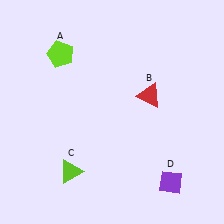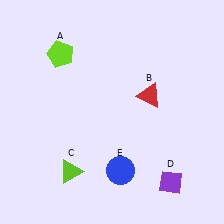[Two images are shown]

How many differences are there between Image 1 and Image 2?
There is 1 difference between the two images.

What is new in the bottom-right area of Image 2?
A blue circle (E) was added in the bottom-right area of Image 2.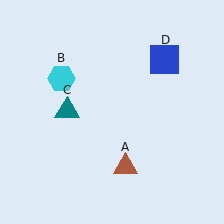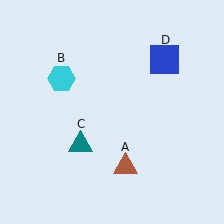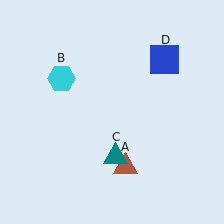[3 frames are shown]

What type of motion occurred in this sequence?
The teal triangle (object C) rotated counterclockwise around the center of the scene.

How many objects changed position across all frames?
1 object changed position: teal triangle (object C).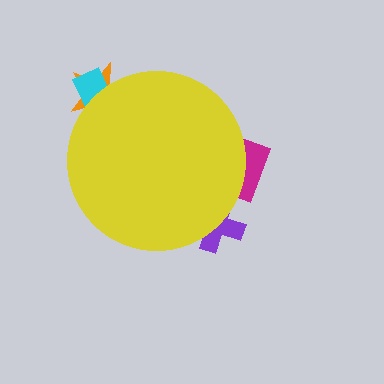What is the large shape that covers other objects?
A yellow circle.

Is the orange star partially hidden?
Yes, the orange star is partially hidden behind the yellow circle.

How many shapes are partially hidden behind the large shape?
4 shapes are partially hidden.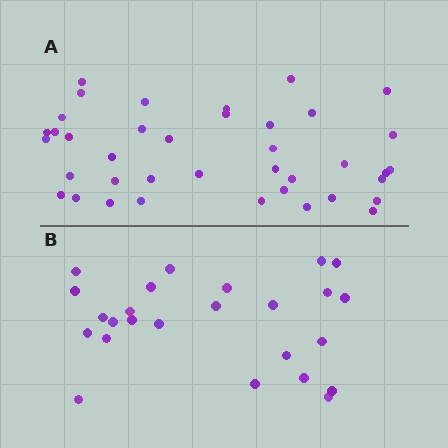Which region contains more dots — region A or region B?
Region A (the top region) has more dots.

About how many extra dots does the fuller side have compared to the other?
Region A has approximately 15 more dots than region B.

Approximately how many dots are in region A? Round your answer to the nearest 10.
About 40 dots. (The exact count is 39, which rounds to 40.)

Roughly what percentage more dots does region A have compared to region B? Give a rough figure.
About 55% more.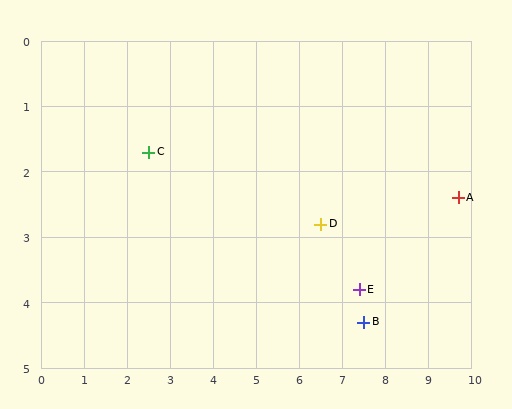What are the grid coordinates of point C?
Point C is at approximately (2.5, 1.7).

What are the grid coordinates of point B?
Point B is at approximately (7.5, 4.3).